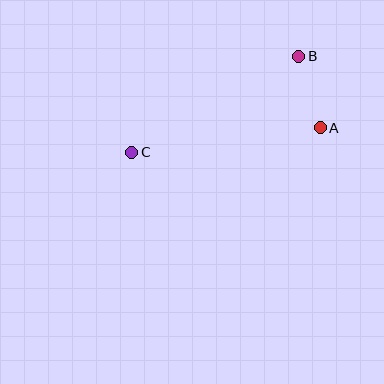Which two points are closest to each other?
Points A and B are closest to each other.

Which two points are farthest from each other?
Points B and C are farthest from each other.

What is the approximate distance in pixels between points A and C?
The distance between A and C is approximately 190 pixels.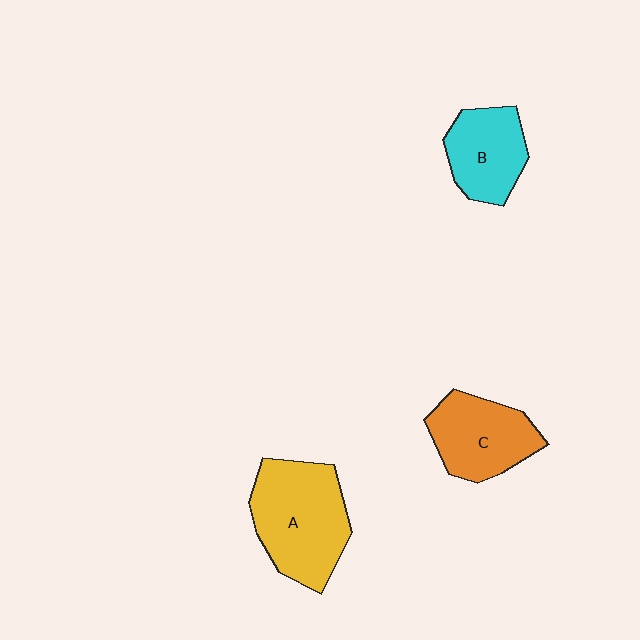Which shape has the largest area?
Shape A (yellow).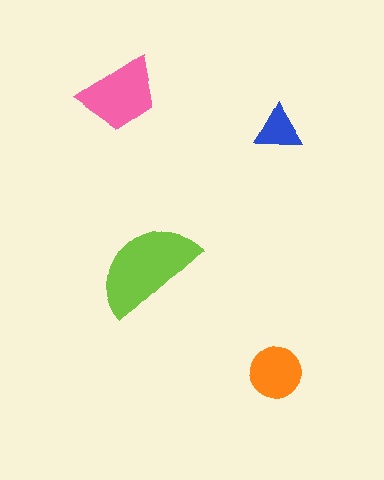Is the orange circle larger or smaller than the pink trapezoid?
Smaller.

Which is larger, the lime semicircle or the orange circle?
The lime semicircle.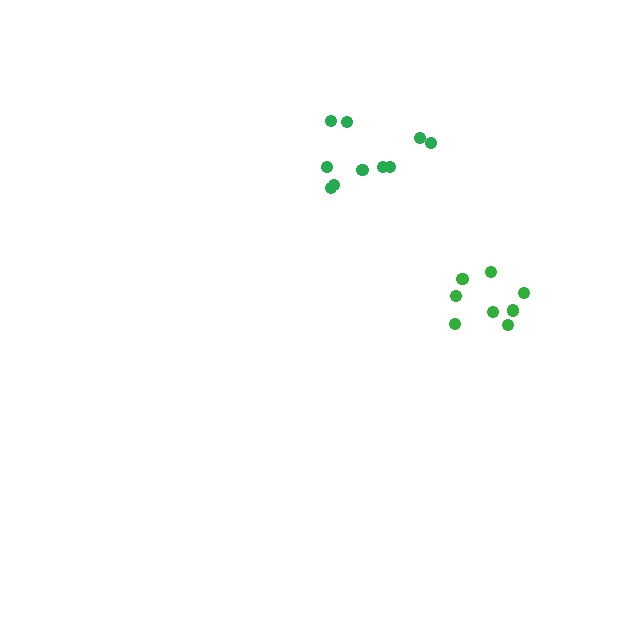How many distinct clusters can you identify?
There are 2 distinct clusters.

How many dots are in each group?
Group 1: 10 dots, Group 2: 8 dots (18 total).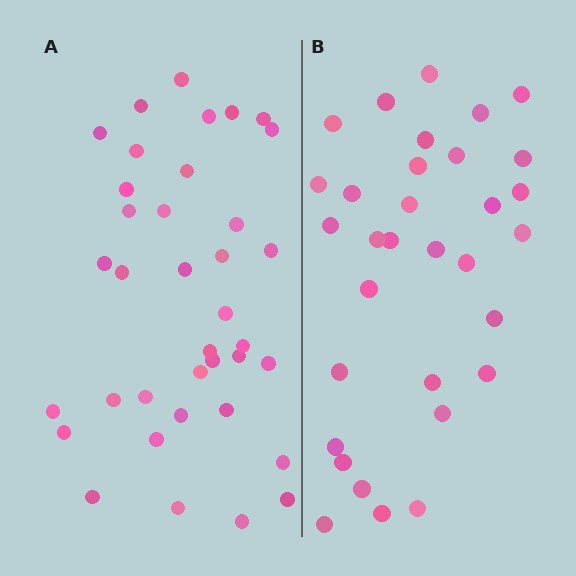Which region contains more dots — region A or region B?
Region A (the left region) has more dots.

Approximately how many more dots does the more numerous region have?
Region A has about 5 more dots than region B.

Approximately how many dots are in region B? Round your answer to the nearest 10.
About 30 dots. (The exact count is 32, which rounds to 30.)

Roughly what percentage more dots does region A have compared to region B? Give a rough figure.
About 15% more.